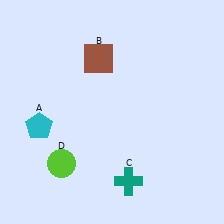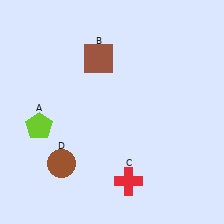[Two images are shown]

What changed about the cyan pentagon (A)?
In Image 1, A is cyan. In Image 2, it changed to lime.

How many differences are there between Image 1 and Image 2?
There are 3 differences between the two images.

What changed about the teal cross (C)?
In Image 1, C is teal. In Image 2, it changed to red.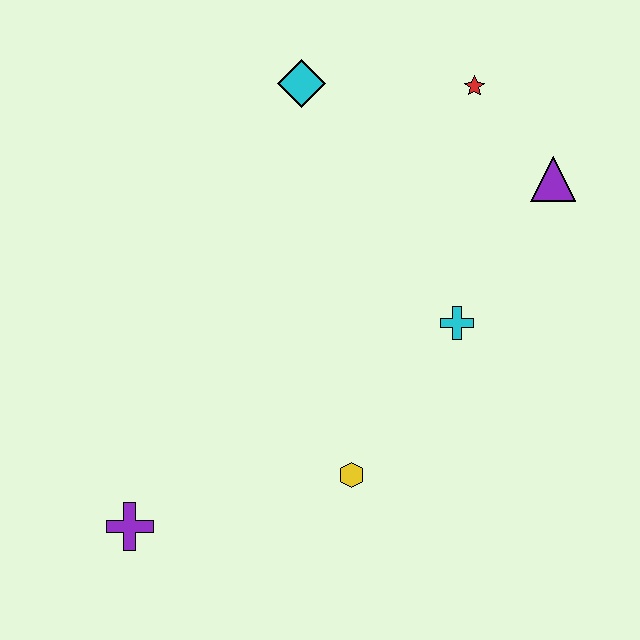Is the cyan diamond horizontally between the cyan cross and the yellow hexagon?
No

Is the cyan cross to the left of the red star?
Yes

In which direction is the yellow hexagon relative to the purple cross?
The yellow hexagon is to the right of the purple cross.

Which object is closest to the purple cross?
The yellow hexagon is closest to the purple cross.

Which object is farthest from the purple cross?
The red star is farthest from the purple cross.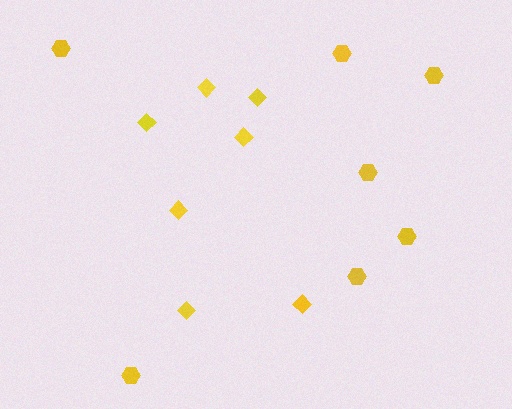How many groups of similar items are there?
There are 2 groups: one group of diamonds (7) and one group of hexagons (7).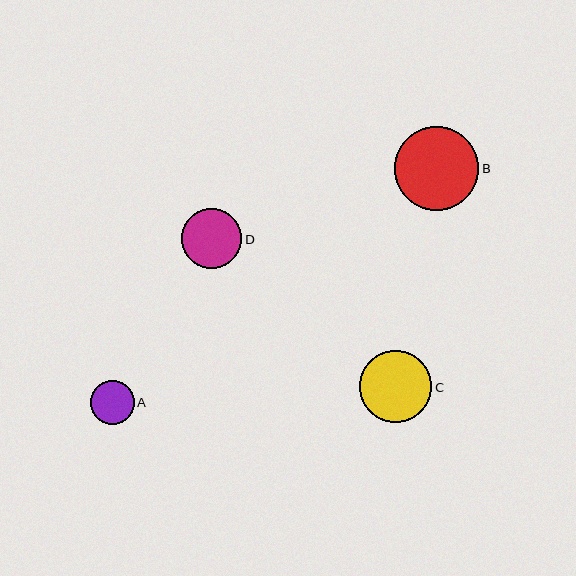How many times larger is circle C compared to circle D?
Circle C is approximately 1.2 times the size of circle D.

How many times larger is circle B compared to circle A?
Circle B is approximately 1.9 times the size of circle A.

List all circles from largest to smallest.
From largest to smallest: B, C, D, A.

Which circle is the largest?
Circle B is the largest with a size of approximately 84 pixels.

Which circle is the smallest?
Circle A is the smallest with a size of approximately 44 pixels.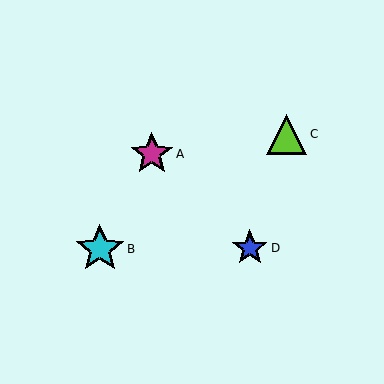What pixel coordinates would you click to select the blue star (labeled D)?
Click at (250, 248) to select the blue star D.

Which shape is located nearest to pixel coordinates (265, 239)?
The blue star (labeled D) at (250, 248) is nearest to that location.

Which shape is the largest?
The cyan star (labeled B) is the largest.